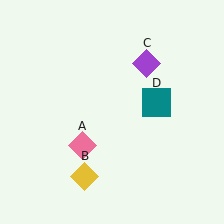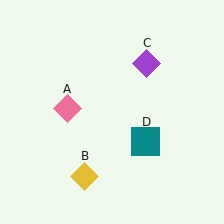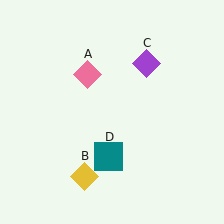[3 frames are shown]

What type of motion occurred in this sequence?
The pink diamond (object A), teal square (object D) rotated clockwise around the center of the scene.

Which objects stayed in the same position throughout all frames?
Yellow diamond (object B) and purple diamond (object C) remained stationary.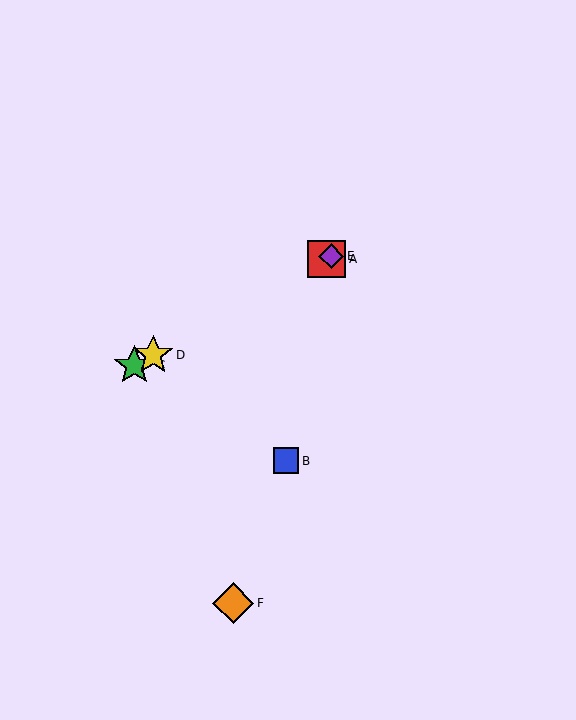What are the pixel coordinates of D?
Object D is at (153, 355).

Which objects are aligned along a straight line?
Objects A, C, D, E are aligned along a straight line.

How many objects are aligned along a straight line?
4 objects (A, C, D, E) are aligned along a straight line.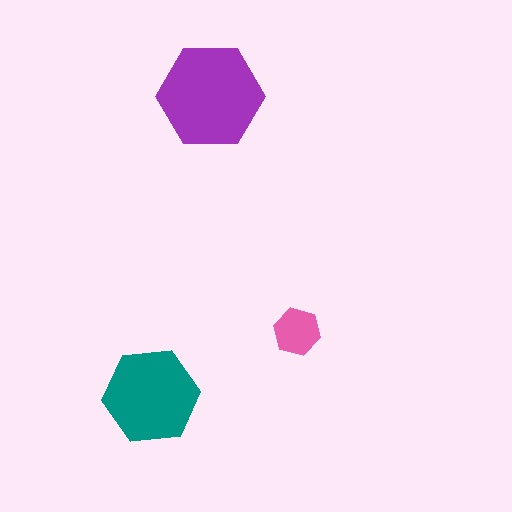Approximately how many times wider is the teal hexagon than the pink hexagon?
About 2 times wider.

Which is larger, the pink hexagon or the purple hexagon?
The purple one.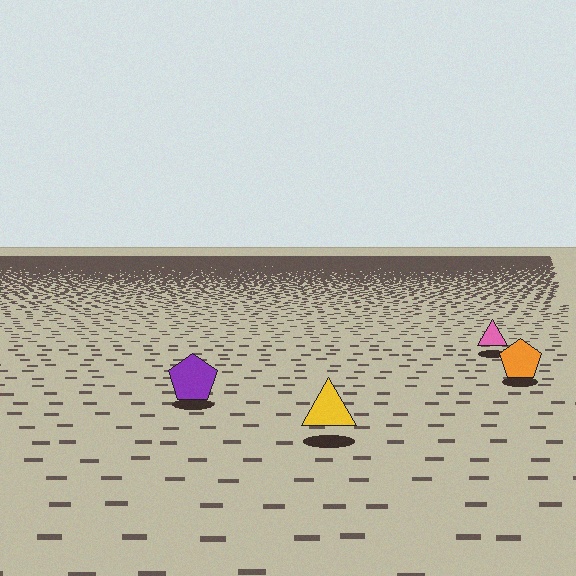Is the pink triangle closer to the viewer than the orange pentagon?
No. The orange pentagon is closer — you can tell from the texture gradient: the ground texture is coarser near it.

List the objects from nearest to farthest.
From nearest to farthest: the yellow triangle, the purple pentagon, the orange pentagon, the pink triangle.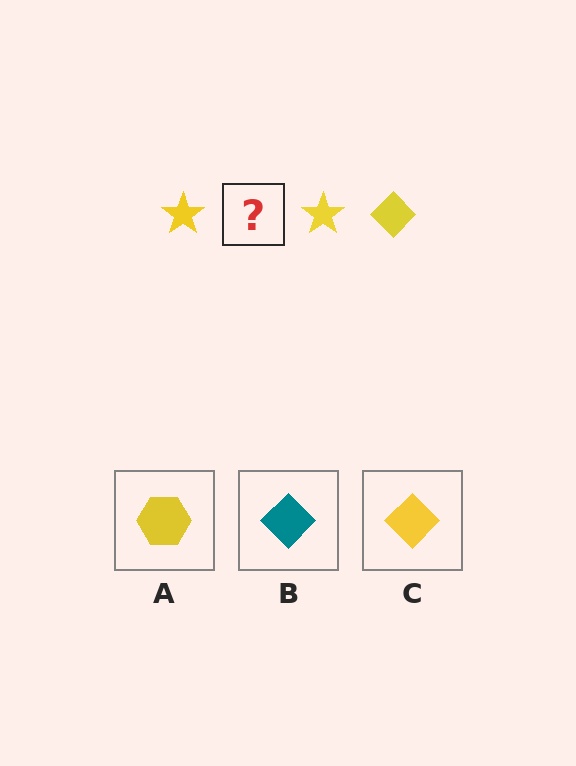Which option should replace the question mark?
Option C.